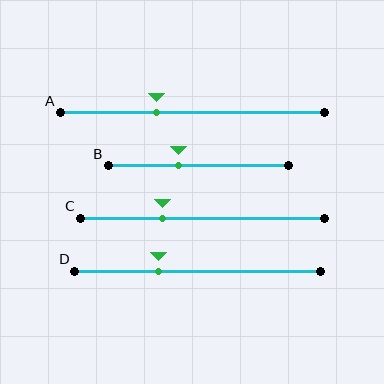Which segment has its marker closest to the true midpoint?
Segment B has its marker closest to the true midpoint.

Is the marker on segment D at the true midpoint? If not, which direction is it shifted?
No, the marker on segment D is shifted to the left by about 16% of the segment length.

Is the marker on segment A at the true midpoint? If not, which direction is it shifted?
No, the marker on segment A is shifted to the left by about 13% of the segment length.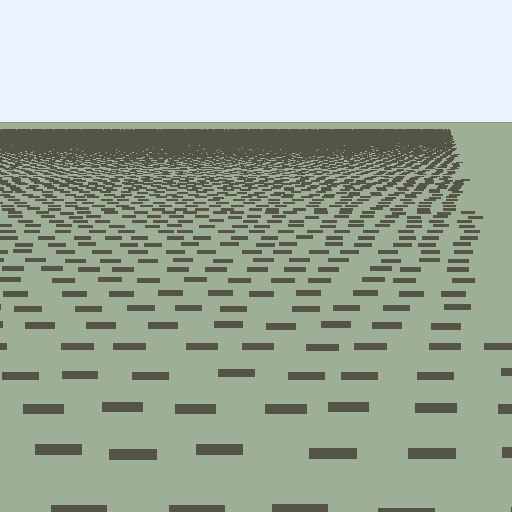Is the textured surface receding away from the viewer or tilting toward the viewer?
The surface is receding away from the viewer. Texture elements get smaller and denser toward the top.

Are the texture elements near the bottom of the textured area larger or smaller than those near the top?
Larger. Near the bottom, elements are closer to the viewer and appear at a bigger on-screen size.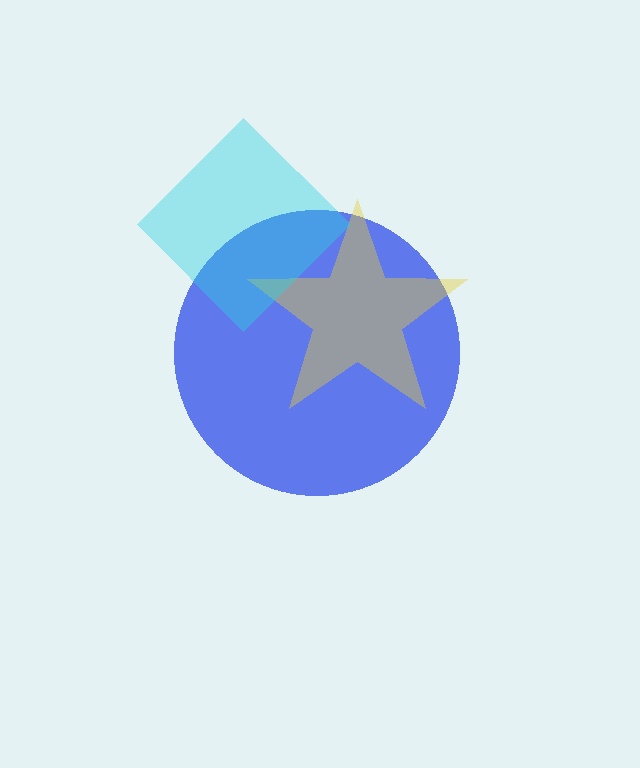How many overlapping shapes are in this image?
There are 3 overlapping shapes in the image.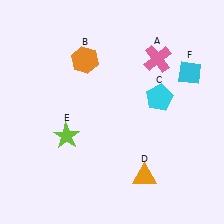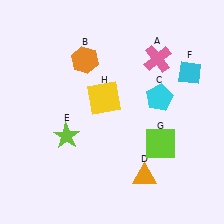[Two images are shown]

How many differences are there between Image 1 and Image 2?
There are 2 differences between the two images.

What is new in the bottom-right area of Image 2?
A lime square (G) was added in the bottom-right area of Image 2.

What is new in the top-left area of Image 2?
A yellow square (H) was added in the top-left area of Image 2.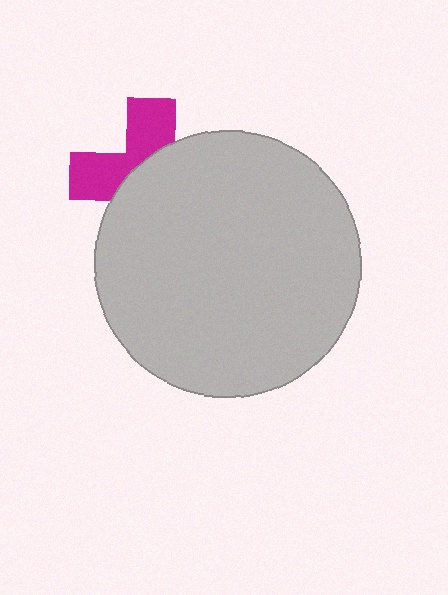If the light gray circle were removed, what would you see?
You would see the complete magenta cross.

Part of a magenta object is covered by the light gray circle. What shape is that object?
It is a cross.